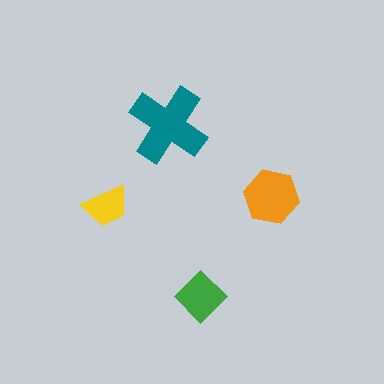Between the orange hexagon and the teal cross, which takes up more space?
The teal cross.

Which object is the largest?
The teal cross.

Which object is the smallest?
The yellow trapezoid.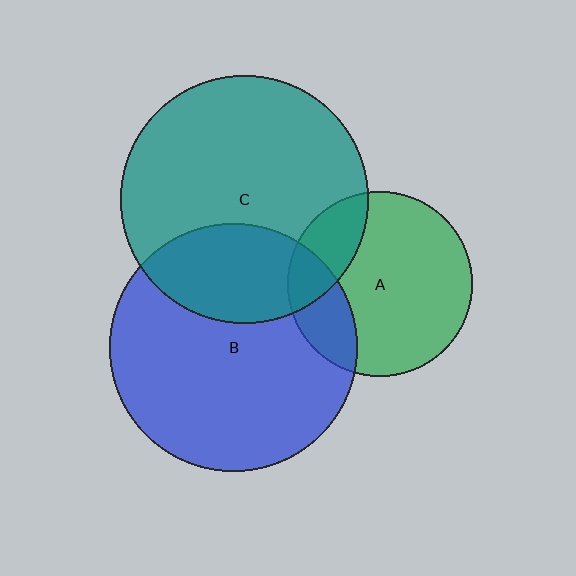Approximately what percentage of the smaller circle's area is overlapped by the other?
Approximately 20%.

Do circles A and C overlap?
Yes.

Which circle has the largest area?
Circle B (blue).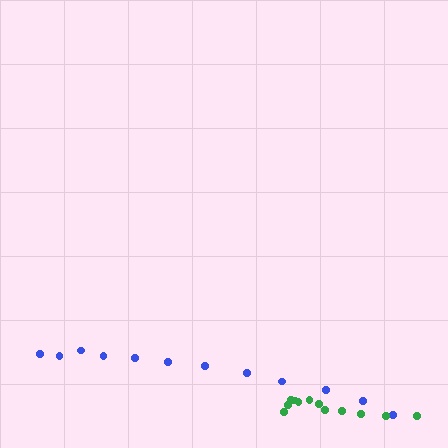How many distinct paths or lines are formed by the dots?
There are 2 distinct paths.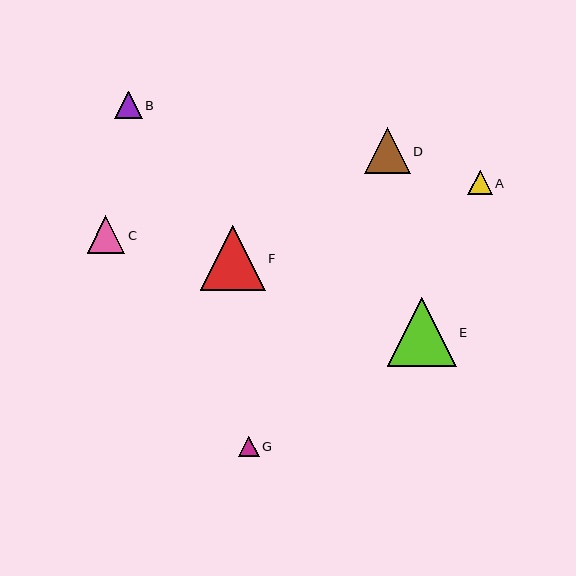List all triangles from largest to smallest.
From largest to smallest: E, F, D, C, B, A, G.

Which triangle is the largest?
Triangle E is the largest with a size of approximately 69 pixels.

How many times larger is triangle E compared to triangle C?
Triangle E is approximately 1.8 times the size of triangle C.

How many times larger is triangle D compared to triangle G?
Triangle D is approximately 2.2 times the size of triangle G.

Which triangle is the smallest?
Triangle G is the smallest with a size of approximately 21 pixels.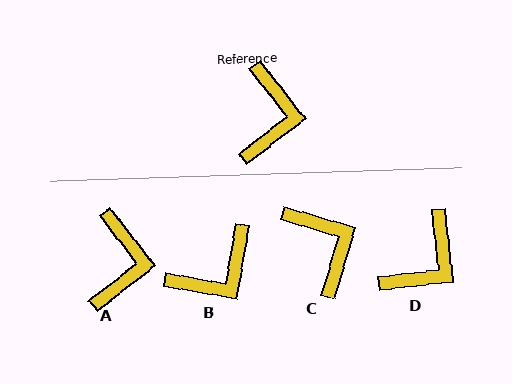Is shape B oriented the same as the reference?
No, it is off by about 48 degrees.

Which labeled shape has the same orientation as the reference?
A.